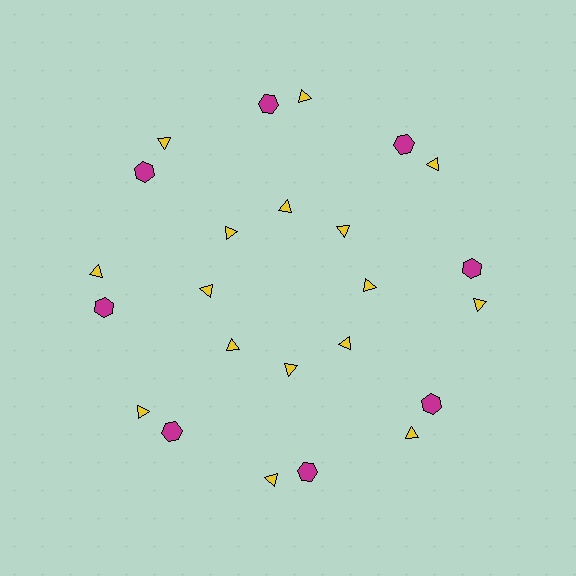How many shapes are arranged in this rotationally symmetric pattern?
There are 24 shapes, arranged in 8 groups of 3.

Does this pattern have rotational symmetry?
Yes, this pattern has 8-fold rotational symmetry. It looks the same after rotating 45 degrees around the center.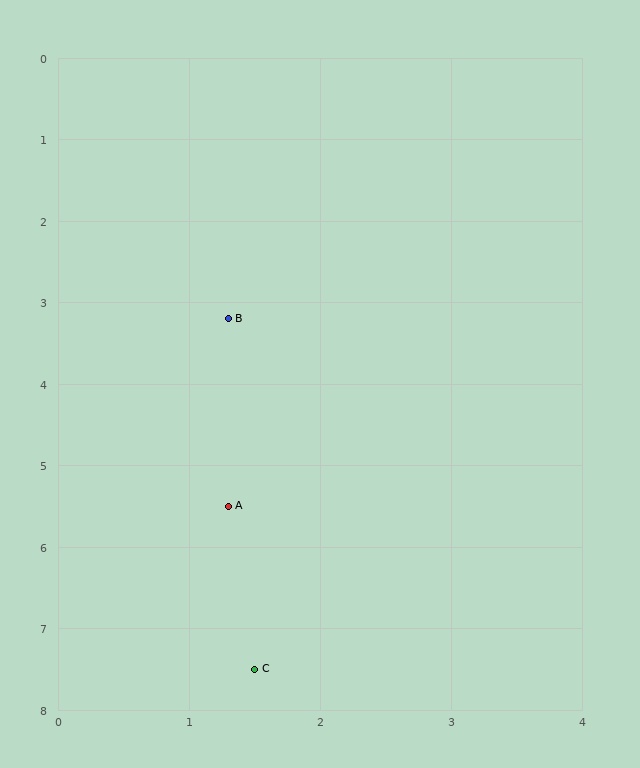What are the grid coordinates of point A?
Point A is at approximately (1.3, 5.5).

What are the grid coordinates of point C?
Point C is at approximately (1.5, 7.5).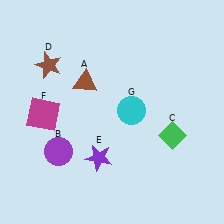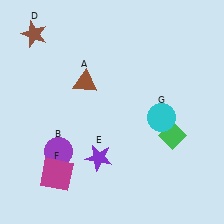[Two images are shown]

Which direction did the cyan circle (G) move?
The cyan circle (G) moved right.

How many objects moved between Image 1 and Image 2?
3 objects moved between the two images.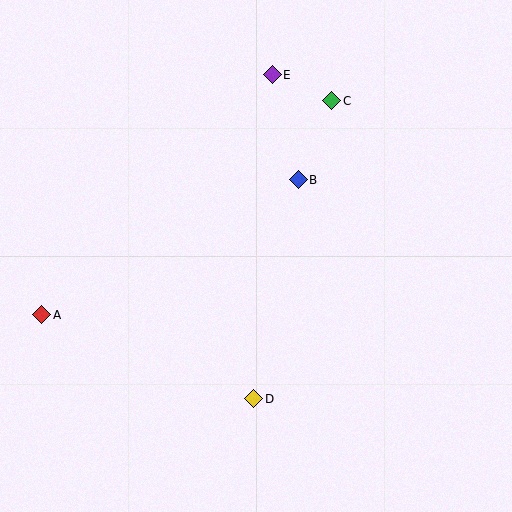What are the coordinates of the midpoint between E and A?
The midpoint between E and A is at (157, 195).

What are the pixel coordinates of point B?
Point B is at (298, 180).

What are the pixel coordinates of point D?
Point D is at (254, 399).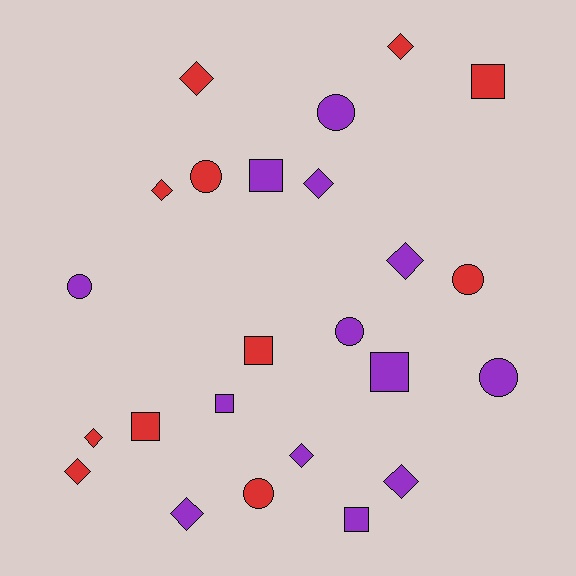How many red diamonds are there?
There are 5 red diamonds.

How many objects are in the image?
There are 24 objects.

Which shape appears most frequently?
Diamond, with 10 objects.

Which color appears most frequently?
Purple, with 13 objects.